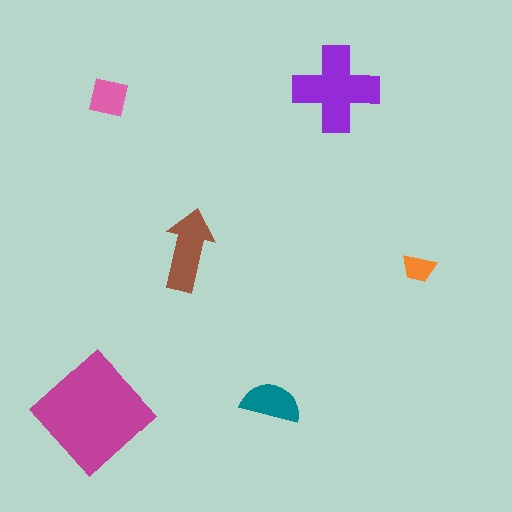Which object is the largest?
The magenta diamond.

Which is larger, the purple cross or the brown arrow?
The purple cross.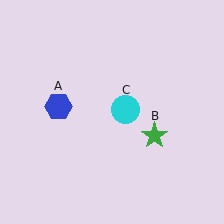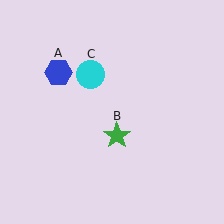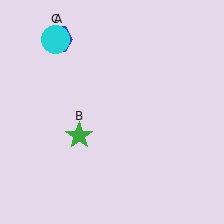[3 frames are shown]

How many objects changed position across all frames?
3 objects changed position: blue hexagon (object A), green star (object B), cyan circle (object C).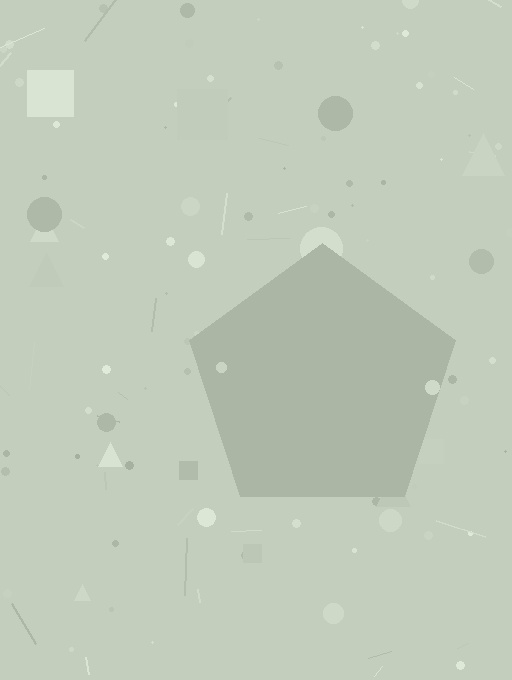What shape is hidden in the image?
A pentagon is hidden in the image.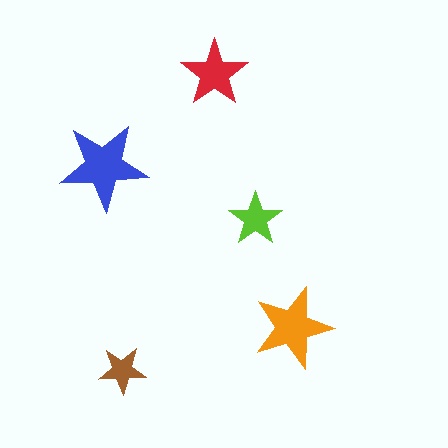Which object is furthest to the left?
The blue star is leftmost.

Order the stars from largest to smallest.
the blue one, the orange one, the red one, the lime one, the brown one.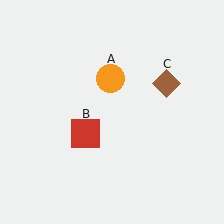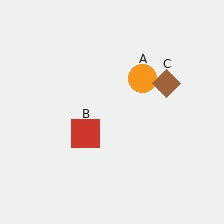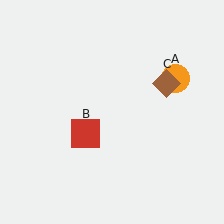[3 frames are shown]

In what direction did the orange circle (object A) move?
The orange circle (object A) moved right.